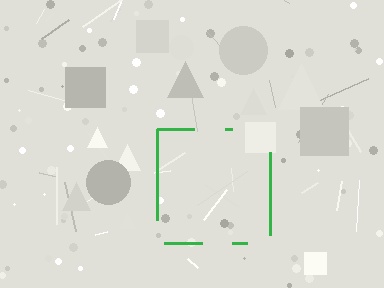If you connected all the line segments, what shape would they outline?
They would outline a square.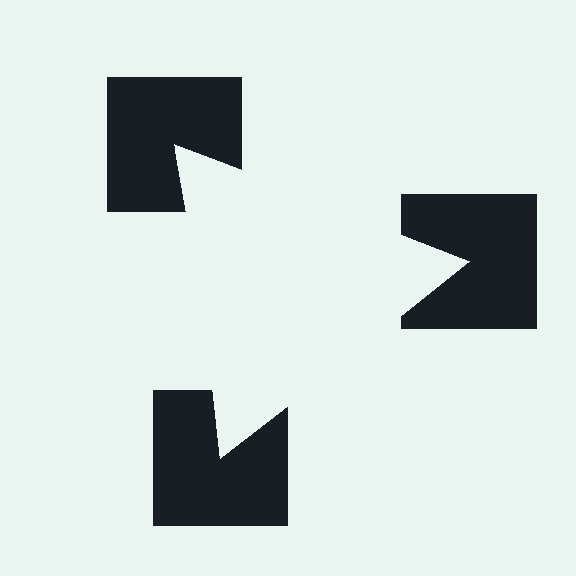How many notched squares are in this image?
There are 3 — one at each vertex of the illusory triangle.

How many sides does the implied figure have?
3 sides.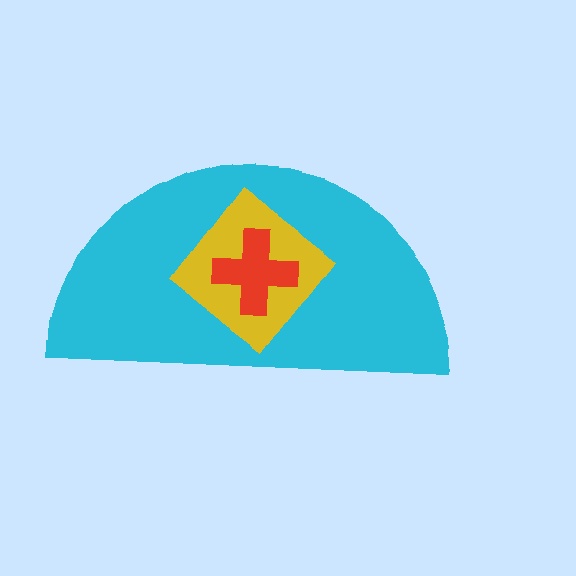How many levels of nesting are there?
3.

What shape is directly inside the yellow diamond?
The red cross.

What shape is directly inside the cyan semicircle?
The yellow diamond.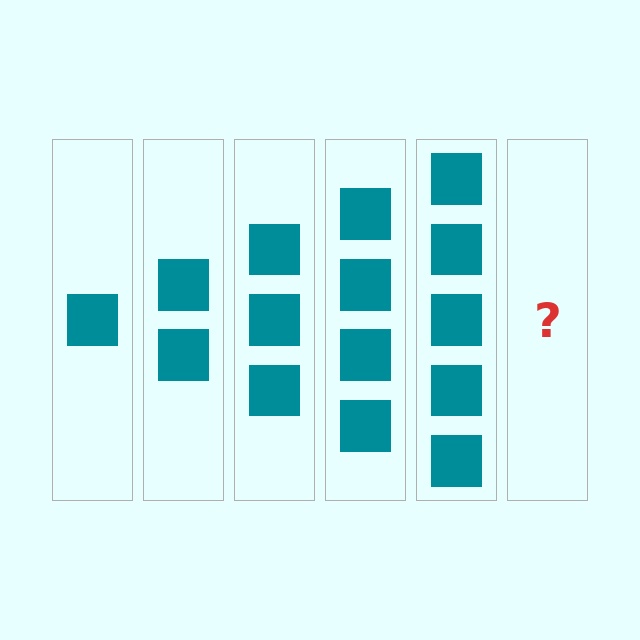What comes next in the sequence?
The next element should be 6 squares.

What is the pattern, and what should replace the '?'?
The pattern is that each step adds one more square. The '?' should be 6 squares.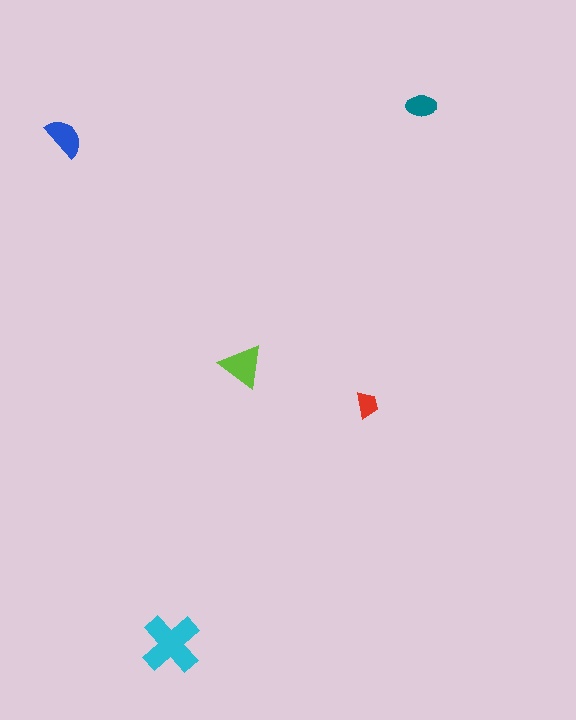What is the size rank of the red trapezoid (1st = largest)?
5th.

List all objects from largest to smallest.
The cyan cross, the lime triangle, the blue semicircle, the teal ellipse, the red trapezoid.